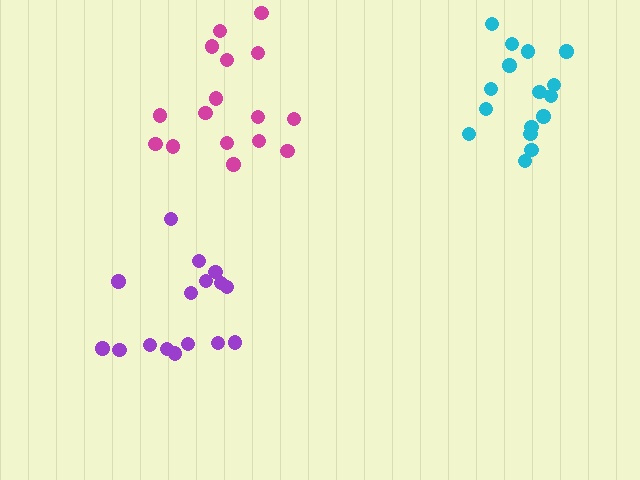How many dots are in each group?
Group 1: 16 dots, Group 2: 16 dots, Group 3: 16 dots (48 total).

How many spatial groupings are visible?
There are 3 spatial groupings.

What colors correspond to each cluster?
The clusters are colored: magenta, purple, cyan.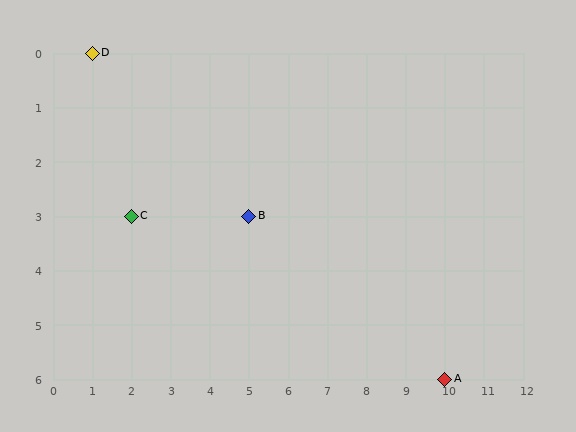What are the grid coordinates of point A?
Point A is at grid coordinates (10, 6).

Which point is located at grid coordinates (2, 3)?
Point C is at (2, 3).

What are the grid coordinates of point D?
Point D is at grid coordinates (1, 0).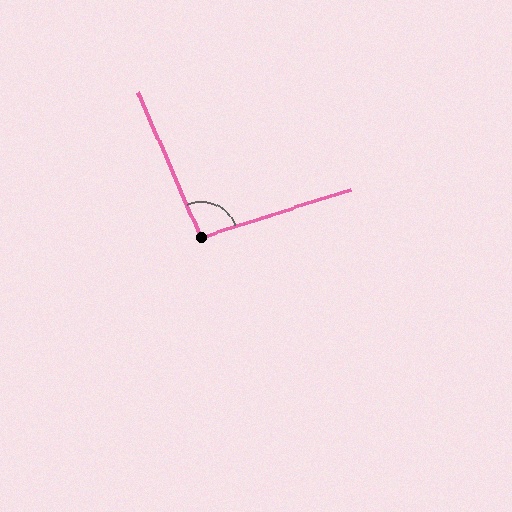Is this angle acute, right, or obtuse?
It is obtuse.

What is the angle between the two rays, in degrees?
Approximately 96 degrees.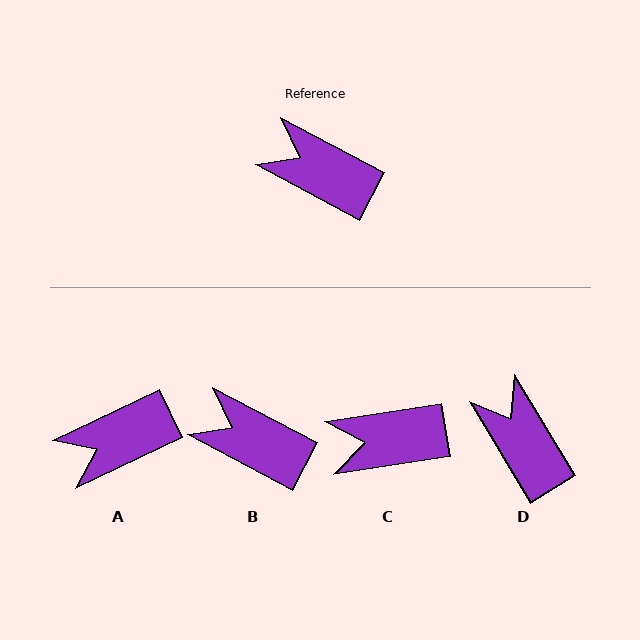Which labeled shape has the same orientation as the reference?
B.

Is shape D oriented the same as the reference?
No, it is off by about 31 degrees.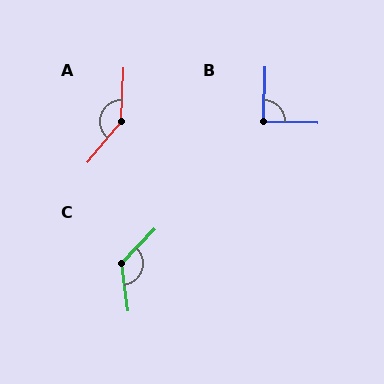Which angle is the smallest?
B, at approximately 90 degrees.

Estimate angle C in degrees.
Approximately 128 degrees.